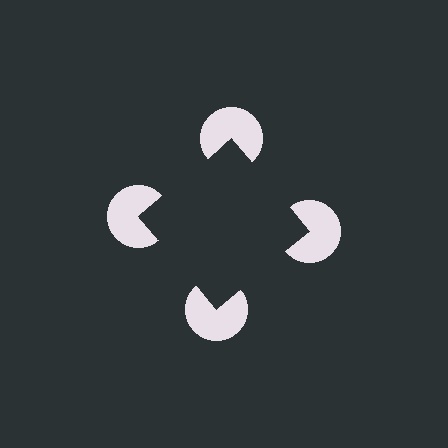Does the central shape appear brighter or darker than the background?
It typically appears slightly darker than the background, even though no actual brightness change is drawn.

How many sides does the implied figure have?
4 sides.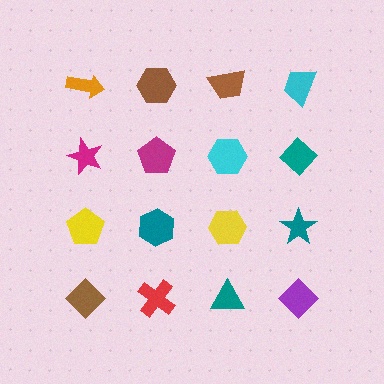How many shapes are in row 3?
4 shapes.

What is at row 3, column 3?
A yellow hexagon.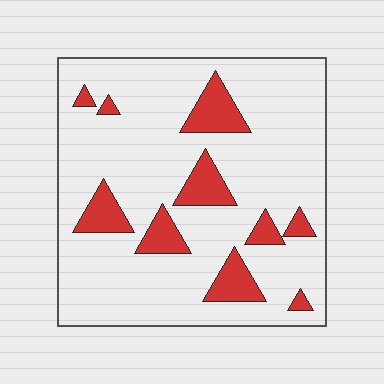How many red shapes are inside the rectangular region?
10.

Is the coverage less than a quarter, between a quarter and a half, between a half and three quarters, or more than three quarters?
Less than a quarter.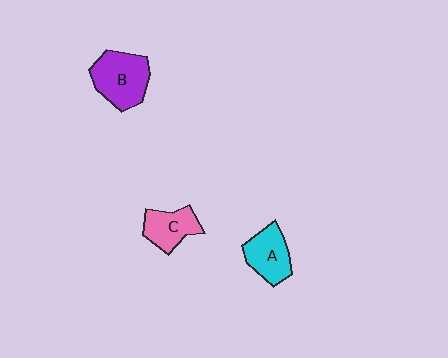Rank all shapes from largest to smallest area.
From largest to smallest: B (purple), A (cyan), C (pink).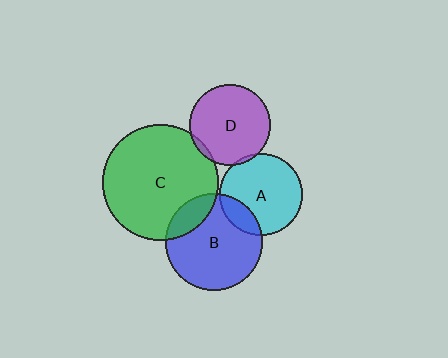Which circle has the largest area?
Circle C (green).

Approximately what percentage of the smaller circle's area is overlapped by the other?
Approximately 20%.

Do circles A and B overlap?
Yes.